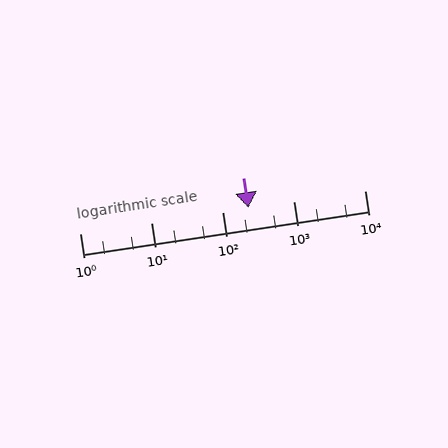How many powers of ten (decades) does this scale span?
The scale spans 4 decades, from 1 to 10000.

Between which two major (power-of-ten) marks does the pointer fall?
The pointer is between 100 and 1000.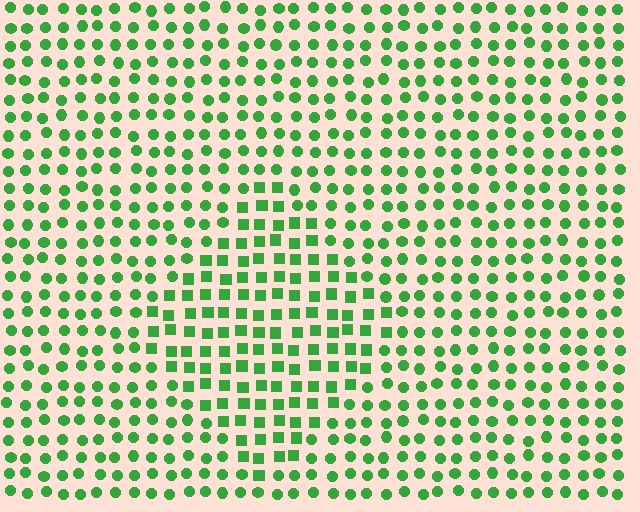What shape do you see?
I see a diamond.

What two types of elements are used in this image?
The image uses squares inside the diamond region and circles outside it.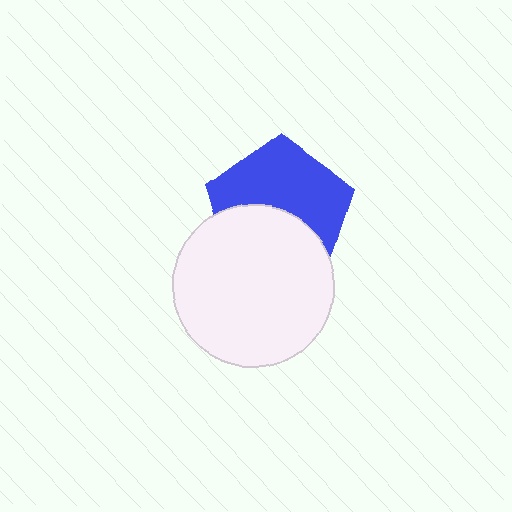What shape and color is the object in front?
The object in front is a white circle.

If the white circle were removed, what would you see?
You would see the complete blue pentagon.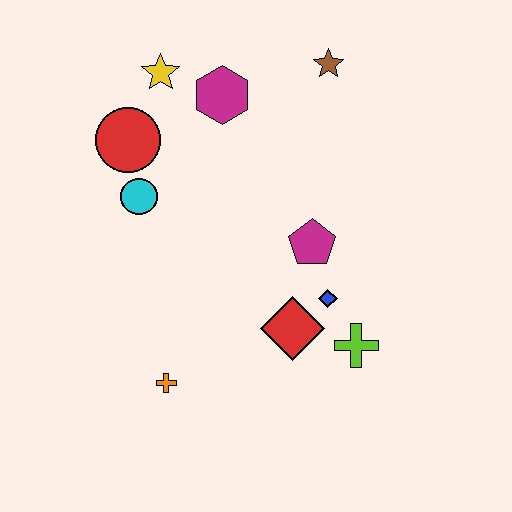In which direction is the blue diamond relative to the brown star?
The blue diamond is below the brown star.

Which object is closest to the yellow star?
The magenta hexagon is closest to the yellow star.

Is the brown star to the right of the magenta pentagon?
Yes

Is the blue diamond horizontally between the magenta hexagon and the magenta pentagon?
No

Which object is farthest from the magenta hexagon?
The orange cross is farthest from the magenta hexagon.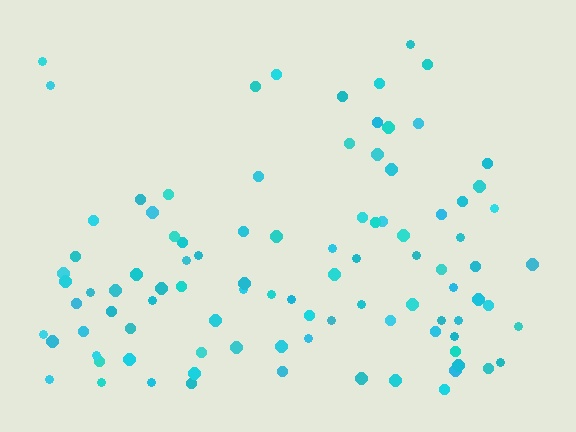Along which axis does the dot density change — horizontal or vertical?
Vertical.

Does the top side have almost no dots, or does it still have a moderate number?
Still a moderate number, just noticeably fewer than the bottom.